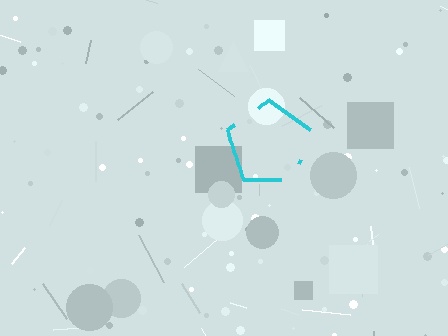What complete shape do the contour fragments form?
The contour fragments form a pentagon.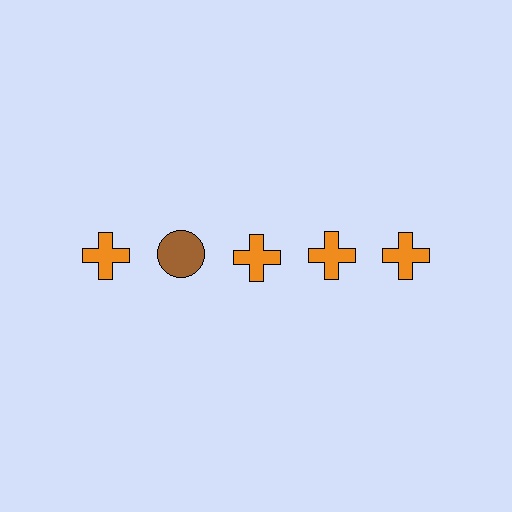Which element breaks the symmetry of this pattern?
The brown circle in the top row, second from left column breaks the symmetry. All other shapes are orange crosses.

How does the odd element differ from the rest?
It differs in both color (brown instead of orange) and shape (circle instead of cross).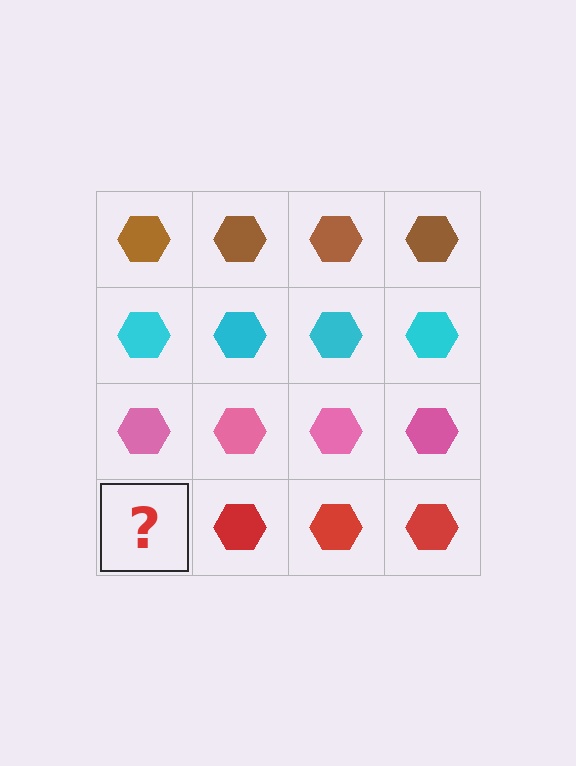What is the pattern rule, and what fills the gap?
The rule is that each row has a consistent color. The gap should be filled with a red hexagon.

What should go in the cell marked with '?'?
The missing cell should contain a red hexagon.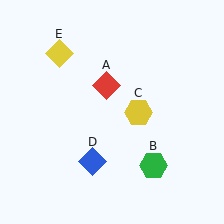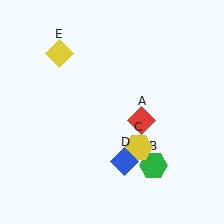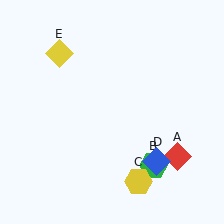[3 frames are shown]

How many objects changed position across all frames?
3 objects changed position: red diamond (object A), yellow hexagon (object C), blue diamond (object D).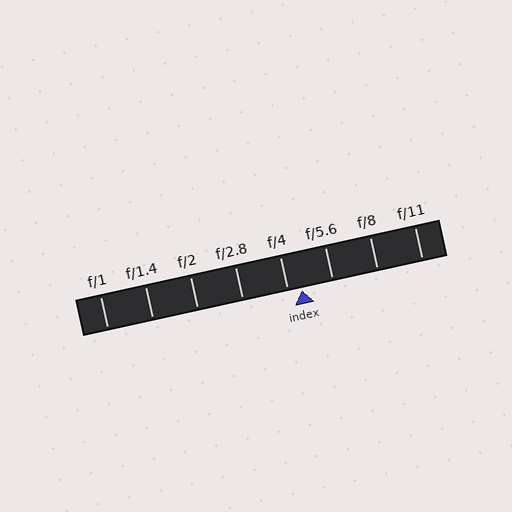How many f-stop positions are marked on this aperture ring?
There are 8 f-stop positions marked.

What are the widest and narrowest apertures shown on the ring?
The widest aperture shown is f/1 and the narrowest is f/11.